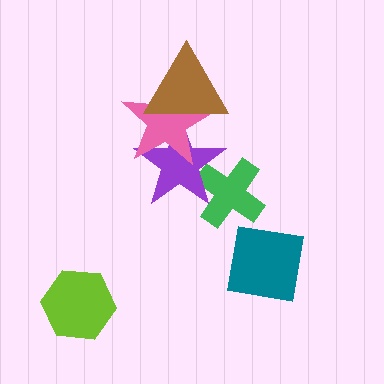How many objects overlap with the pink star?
2 objects overlap with the pink star.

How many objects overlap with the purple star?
3 objects overlap with the purple star.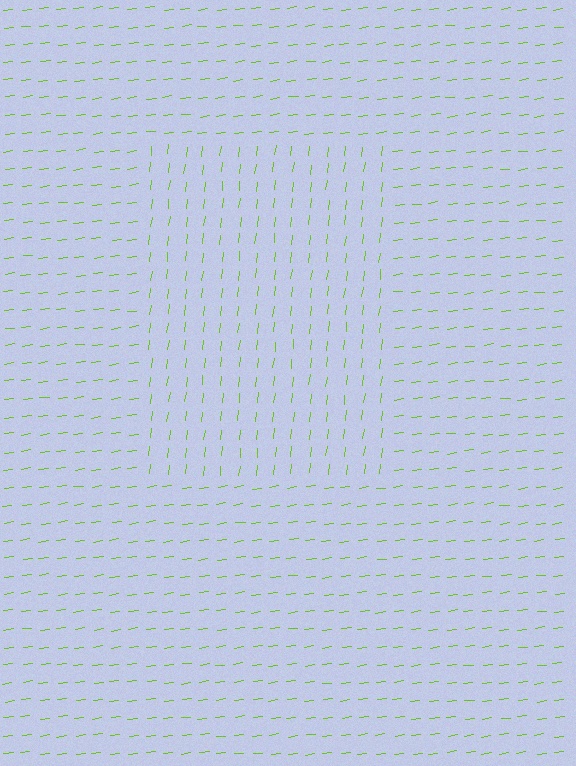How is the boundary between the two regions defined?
The boundary is defined purely by a change in line orientation (approximately 76 degrees difference). All lines are the same color and thickness.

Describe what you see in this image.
The image is filled with small lime line segments. A rectangle region in the image has lines oriented differently from the surrounding lines, creating a visible texture boundary.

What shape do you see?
I see a rectangle.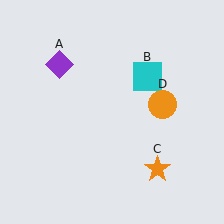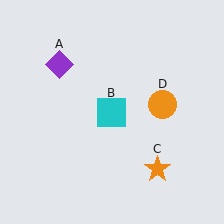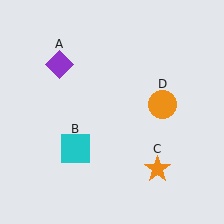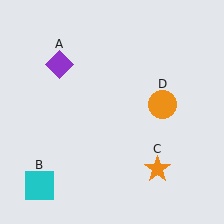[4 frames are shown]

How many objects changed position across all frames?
1 object changed position: cyan square (object B).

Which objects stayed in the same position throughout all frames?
Purple diamond (object A) and orange star (object C) and orange circle (object D) remained stationary.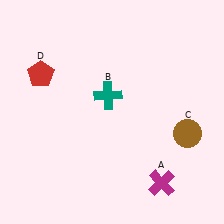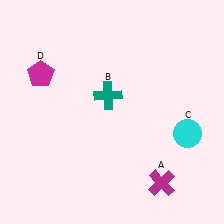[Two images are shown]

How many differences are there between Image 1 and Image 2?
There are 2 differences between the two images.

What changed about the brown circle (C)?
In Image 1, C is brown. In Image 2, it changed to cyan.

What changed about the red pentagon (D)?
In Image 1, D is red. In Image 2, it changed to magenta.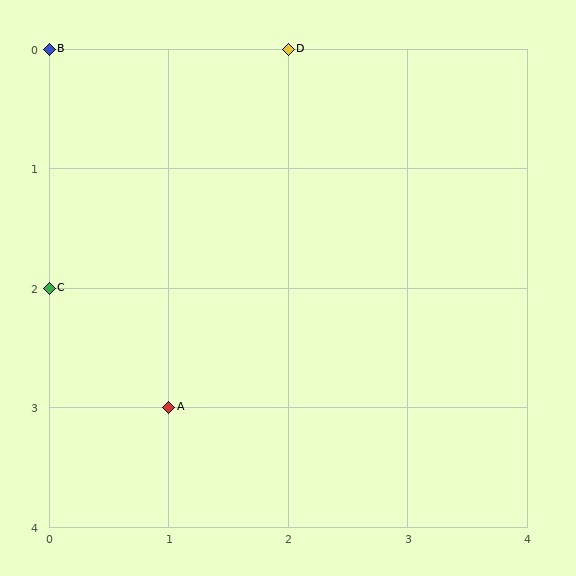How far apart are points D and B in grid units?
Points D and B are 2 columns apart.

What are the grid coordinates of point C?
Point C is at grid coordinates (0, 2).